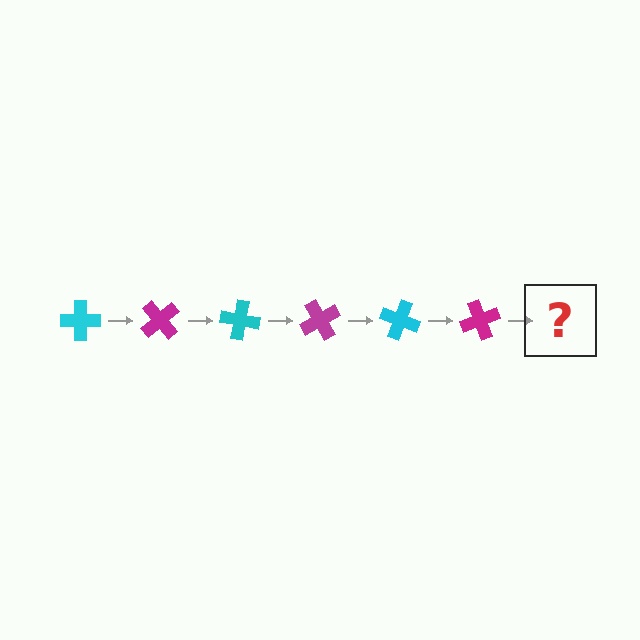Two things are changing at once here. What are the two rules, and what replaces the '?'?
The two rules are that it rotates 50 degrees each step and the color cycles through cyan and magenta. The '?' should be a cyan cross, rotated 300 degrees from the start.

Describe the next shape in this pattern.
It should be a cyan cross, rotated 300 degrees from the start.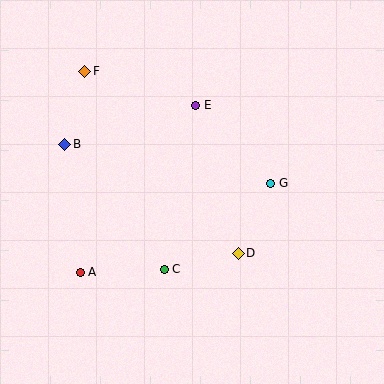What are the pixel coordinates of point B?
Point B is at (65, 144).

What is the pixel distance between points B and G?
The distance between B and G is 210 pixels.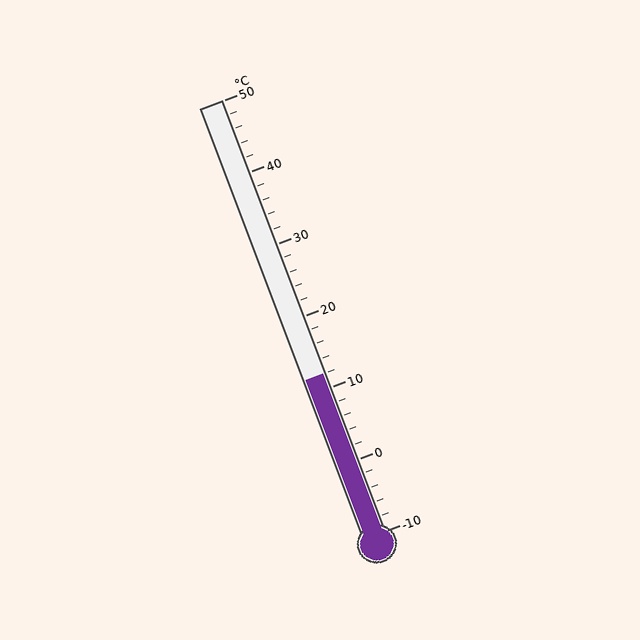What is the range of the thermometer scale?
The thermometer scale ranges from -10°C to 50°C.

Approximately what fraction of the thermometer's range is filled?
The thermometer is filled to approximately 35% of its range.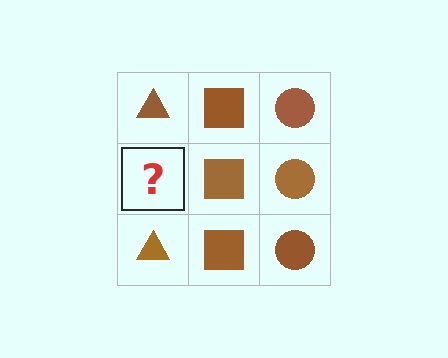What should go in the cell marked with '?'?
The missing cell should contain a brown triangle.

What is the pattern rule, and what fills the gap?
The rule is that each column has a consistent shape. The gap should be filled with a brown triangle.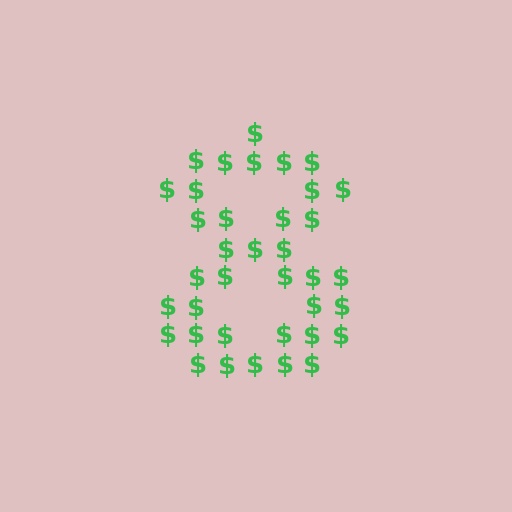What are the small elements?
The small elements are dollar signs.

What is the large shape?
The large shape is the digit 8.